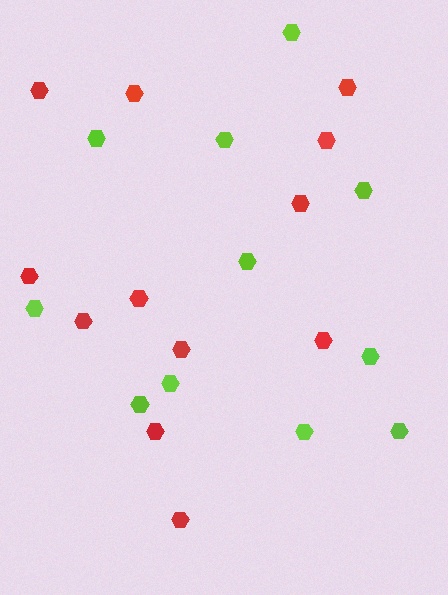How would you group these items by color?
There are 2 groups: one group of red hexagons (12) and one group of lime hexagons (11).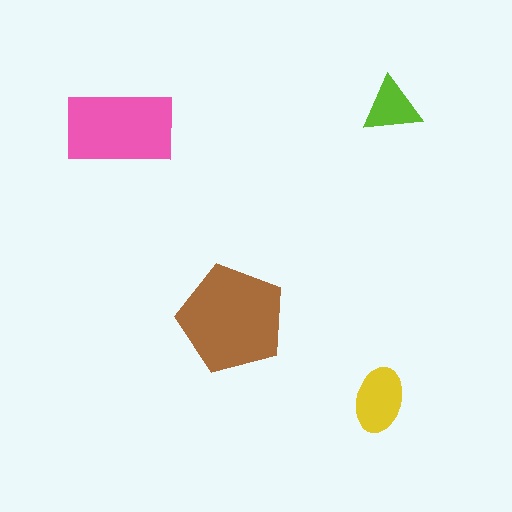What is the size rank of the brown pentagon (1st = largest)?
1st.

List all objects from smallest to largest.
The lime triangle, the yellow ellipse, the pink rectangle, the brown pentagon.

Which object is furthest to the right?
The lime triangle is rightmost.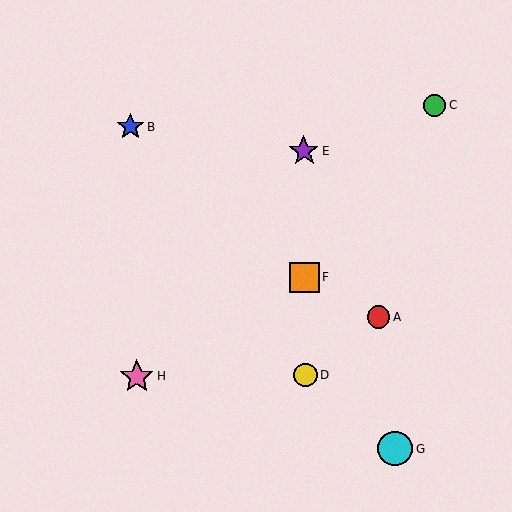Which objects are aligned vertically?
Objects D, E, F are aligned vertically.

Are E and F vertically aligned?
Yes, both are at x≈304.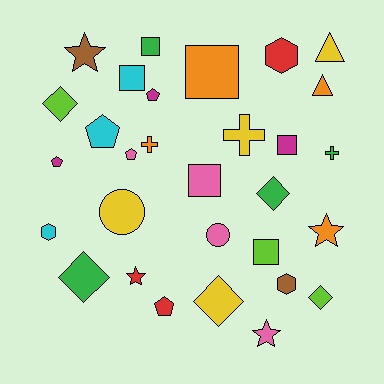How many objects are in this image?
There are 30 objects.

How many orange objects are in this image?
There are 4 orange objects.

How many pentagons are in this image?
There are 5 pentagons.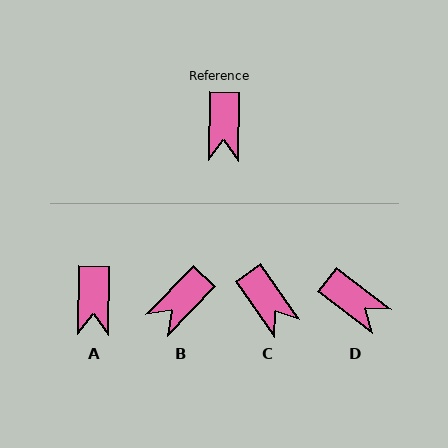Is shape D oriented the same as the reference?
No, it is off by about 53 degrees.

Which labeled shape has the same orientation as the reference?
A.